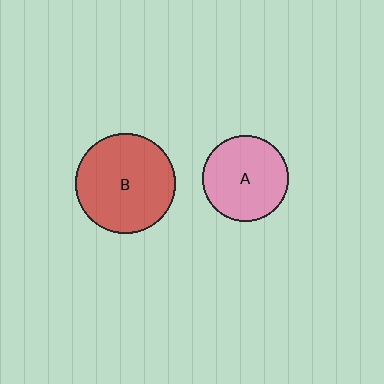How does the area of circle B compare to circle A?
Approximately 1.3 times.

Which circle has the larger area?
Circle B (red).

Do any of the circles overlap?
No, none of the circles overlap.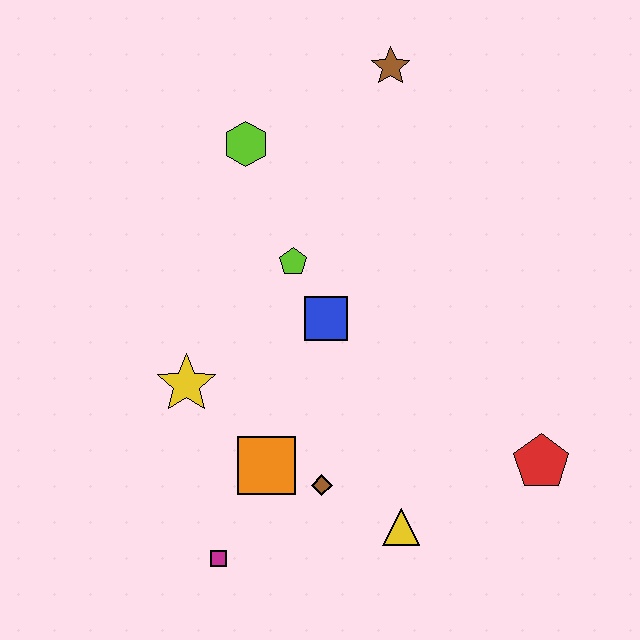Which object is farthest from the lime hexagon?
The red pentagon is farthest from the lime hexagon.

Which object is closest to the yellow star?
The orange square is closest to the yellow star.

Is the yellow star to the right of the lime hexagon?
No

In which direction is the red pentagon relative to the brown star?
The red pentagon is below the brown star.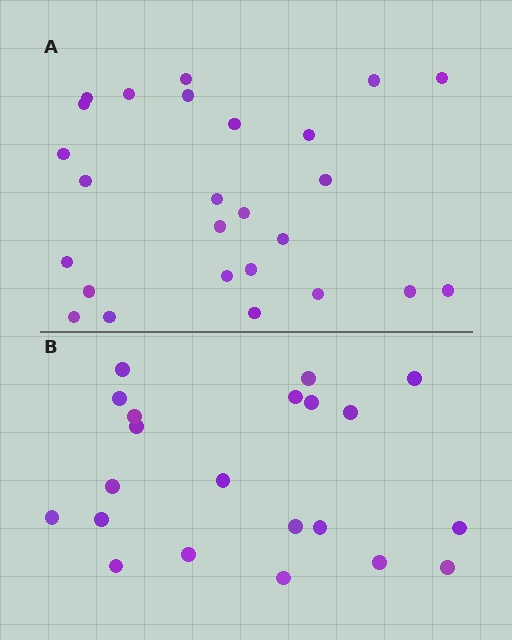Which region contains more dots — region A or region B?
Region A (the top region) has more dots.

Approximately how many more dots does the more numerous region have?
Region A has about 5 more dots than region B.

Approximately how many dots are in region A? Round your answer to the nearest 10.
About 30 dots. (The exact count is 26, which rounds to 30.)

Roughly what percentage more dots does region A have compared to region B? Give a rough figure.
About 25% more.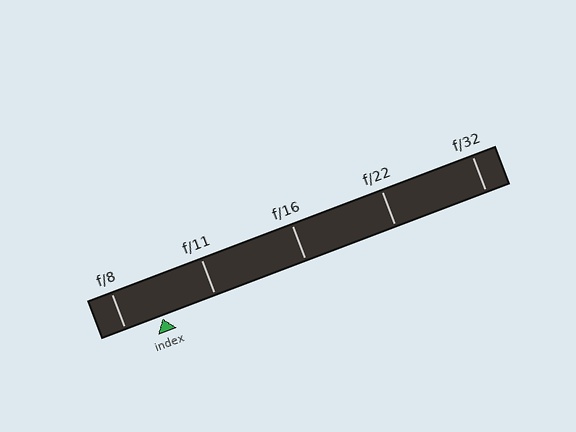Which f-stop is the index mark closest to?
The index mark is closest to f/8.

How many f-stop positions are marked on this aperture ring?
There are 5 f-stop positions marked.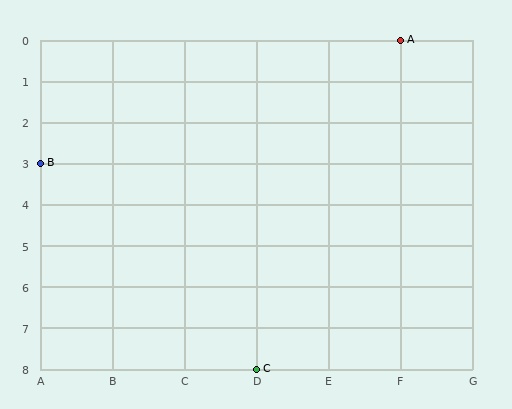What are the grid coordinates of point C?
Point C is at grid coordinates (D, 8).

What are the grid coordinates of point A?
Point A is at grid coordinates (F, 0).